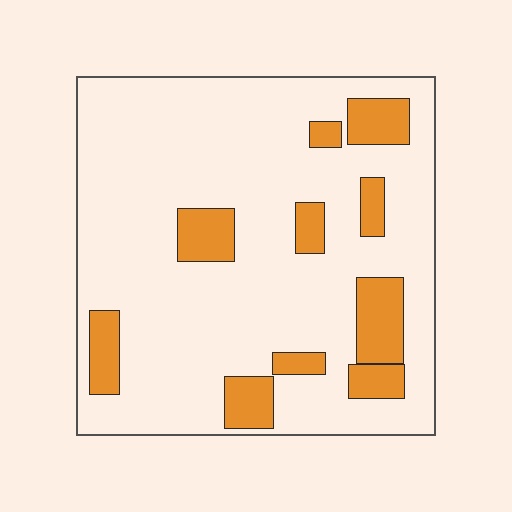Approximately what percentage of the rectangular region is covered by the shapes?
Approximately 20%.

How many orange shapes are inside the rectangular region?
10.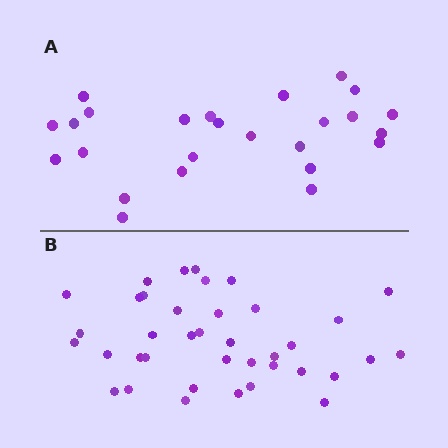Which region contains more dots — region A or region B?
Region B (the bottom region) has more dots.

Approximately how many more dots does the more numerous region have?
Region B has approximately 15 more dots than region A.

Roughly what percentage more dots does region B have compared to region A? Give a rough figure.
About 50% more.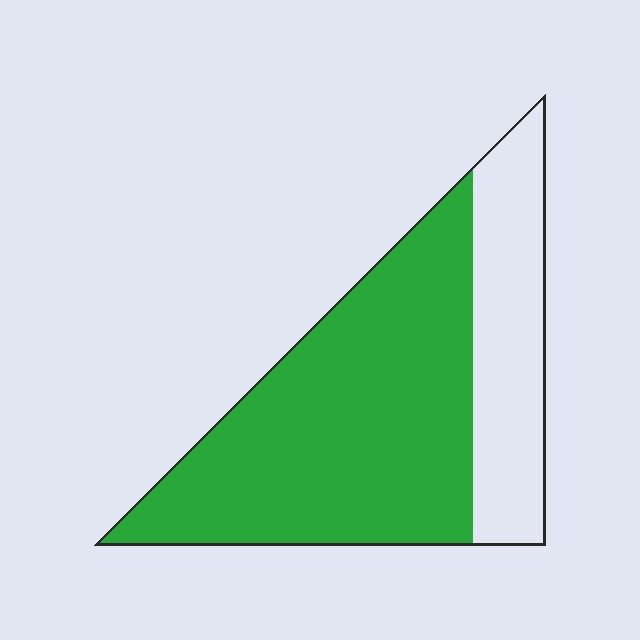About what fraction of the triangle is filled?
About two thirds (2/3).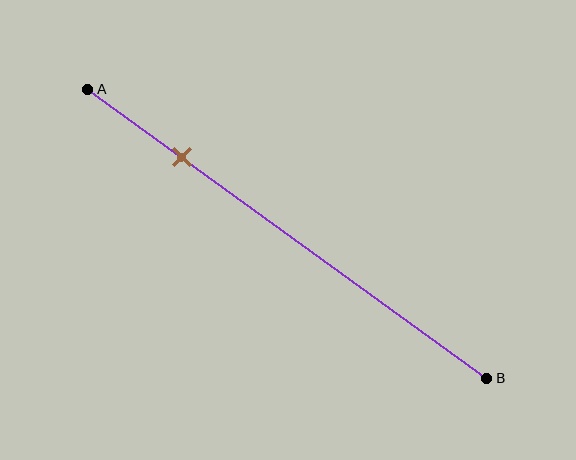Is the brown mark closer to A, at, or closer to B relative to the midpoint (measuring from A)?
The brown mark is closer to point A than the midpoint of segment AB.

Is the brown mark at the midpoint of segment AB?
No, the mark is at about 25% from A, not at the 50% midpoint.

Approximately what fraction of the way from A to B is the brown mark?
The brown mark is approximately 25% of the way from A to B.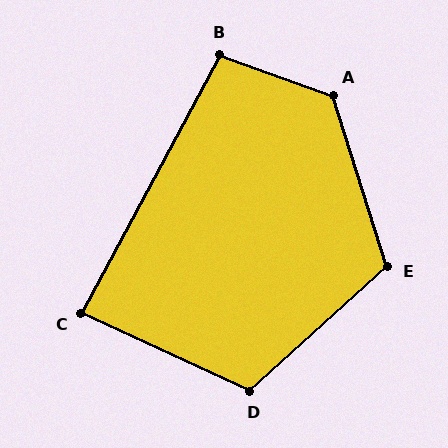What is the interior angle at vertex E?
Approximately 115 degrees (obtuse).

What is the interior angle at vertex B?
Approximately 99 degrees (obtuse).